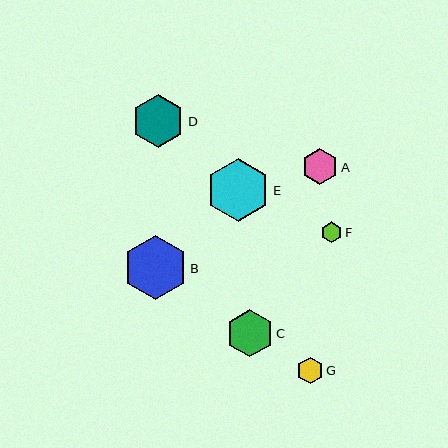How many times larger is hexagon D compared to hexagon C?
Hexagon D is approximately 1.1 times the size of hexagon C.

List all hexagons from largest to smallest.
From largest to smallest: B, E, D, C, A, G, F.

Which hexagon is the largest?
Hexagon B is the largest with a size of approximately 64 pixels.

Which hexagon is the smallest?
Hexagon F is the smallest with a size of approximately 21 pixels.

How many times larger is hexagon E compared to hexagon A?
Hexagon E is approximately 1.8 times the size of hexagon A.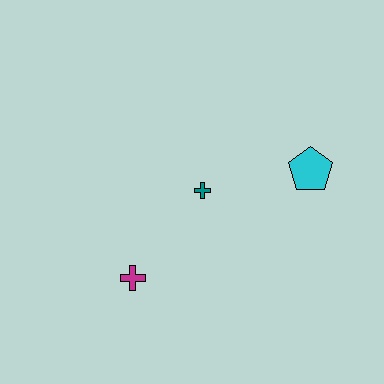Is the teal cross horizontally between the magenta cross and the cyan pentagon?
Yes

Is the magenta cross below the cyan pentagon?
Yes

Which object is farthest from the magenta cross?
The cyan pentagon is farthest from the magenta cross.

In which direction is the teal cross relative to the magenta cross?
The teal cross is above the magenta cross.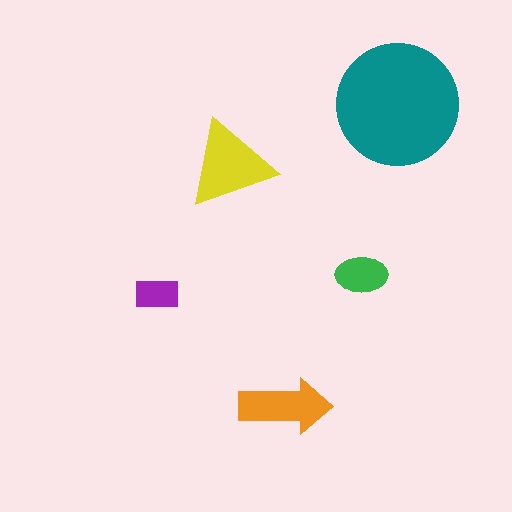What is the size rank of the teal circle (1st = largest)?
1st.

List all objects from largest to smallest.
The teal circle, the yellow triangle, the orange arrow, the green ellipse, the purple rectangle.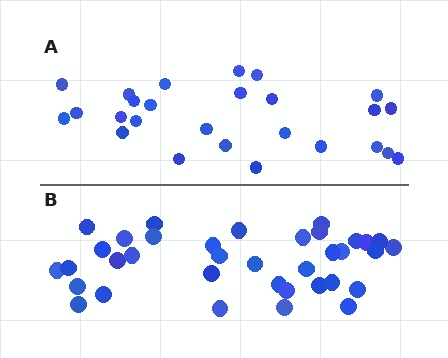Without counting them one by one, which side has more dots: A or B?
Region B (the bottom region) has more dots.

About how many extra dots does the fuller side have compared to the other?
Region B has roughly 10 or so more dots than region A.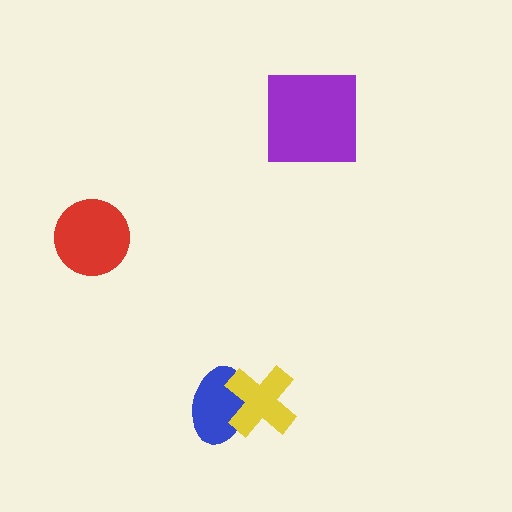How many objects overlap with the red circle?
0 objects overlap with the red circle.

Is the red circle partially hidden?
No, no other shape covers it.